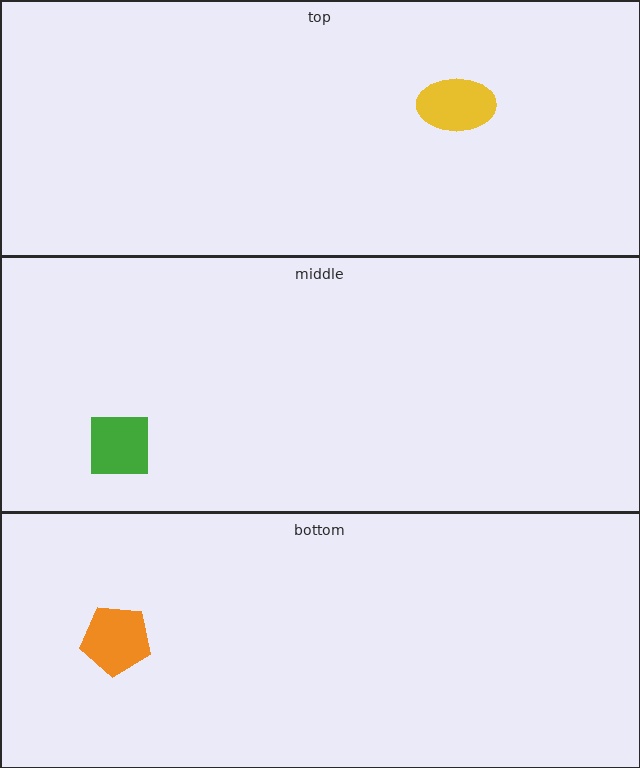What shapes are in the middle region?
The green square.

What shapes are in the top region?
The yellow ellipse.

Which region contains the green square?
The middle region.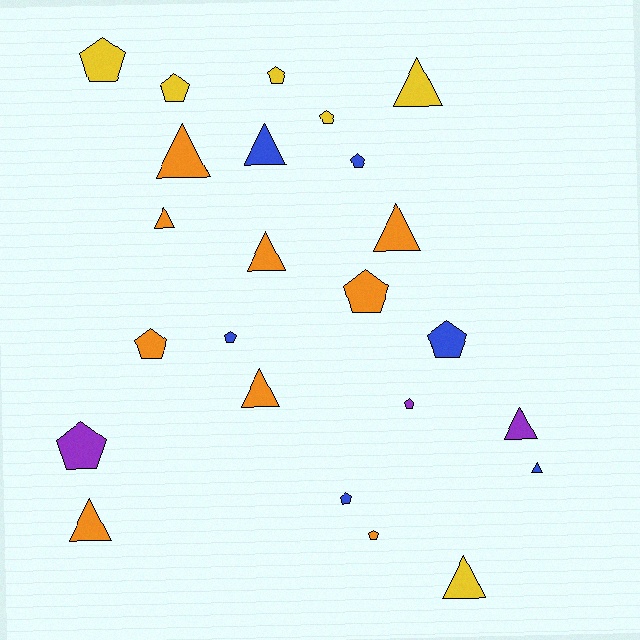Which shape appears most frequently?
Pentagon, with 13 objects.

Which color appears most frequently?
Orange, with 9 objects.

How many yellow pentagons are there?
There are 4 yellow pentagons.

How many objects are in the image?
There are 24 objects.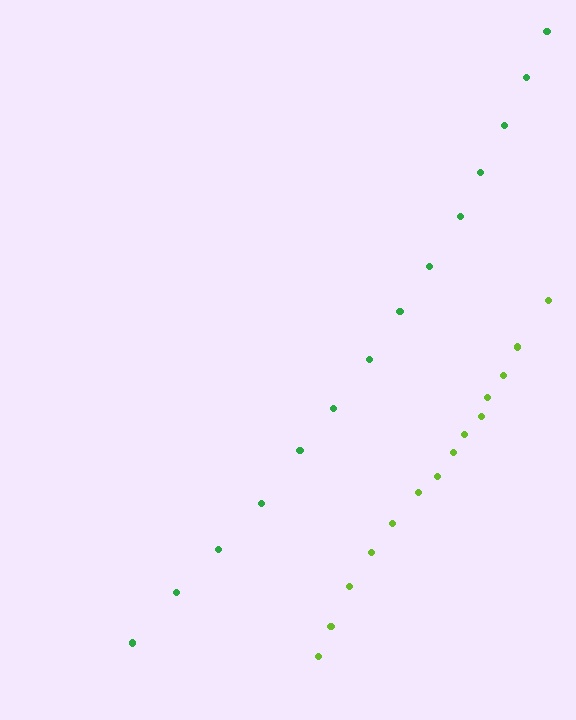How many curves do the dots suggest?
There are 2 distinct paths.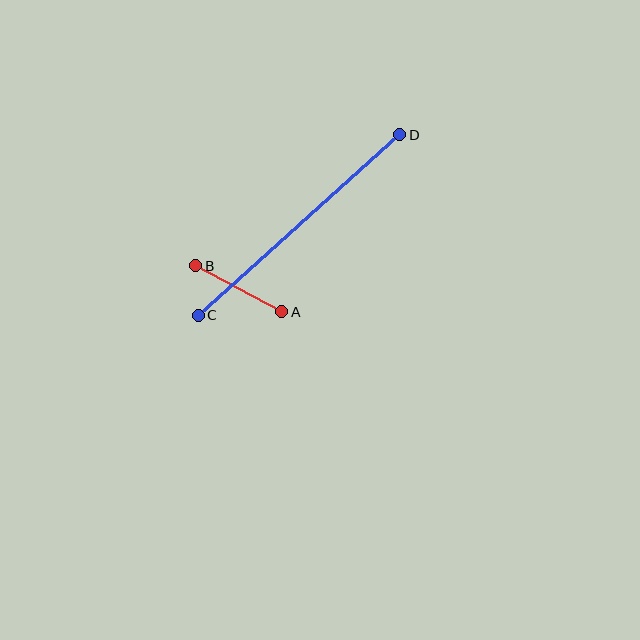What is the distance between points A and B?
The distance is approximately 98 pixels.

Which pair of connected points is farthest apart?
Points C and D are farthest apart.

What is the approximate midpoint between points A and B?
The midpoint is at approximately (239, 289) pixels.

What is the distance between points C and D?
The distance is approximately 271 pixels.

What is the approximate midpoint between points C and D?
The midpoint is at approximately (299, 225) pixels.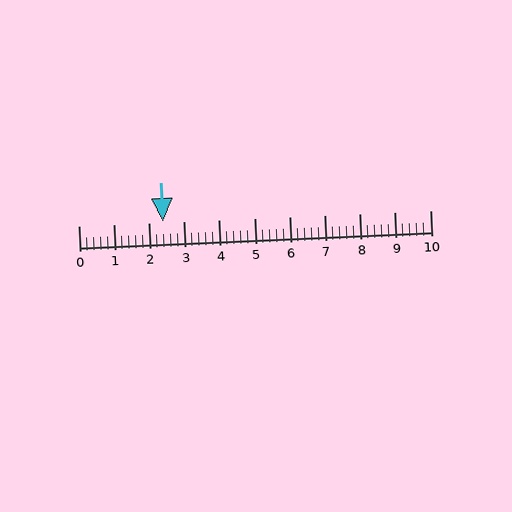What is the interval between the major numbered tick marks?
The major tick marks are spaced 1 units apart.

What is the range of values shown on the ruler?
The ruler shows values from 0 to 10.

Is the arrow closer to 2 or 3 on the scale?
The arrow is closer to 2.